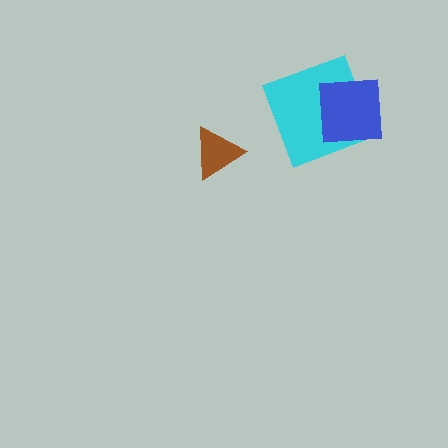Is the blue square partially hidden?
No, no other shape covers it.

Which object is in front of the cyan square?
The blue square is in front of the cyan square.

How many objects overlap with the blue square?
1 object overlaps with the blue square.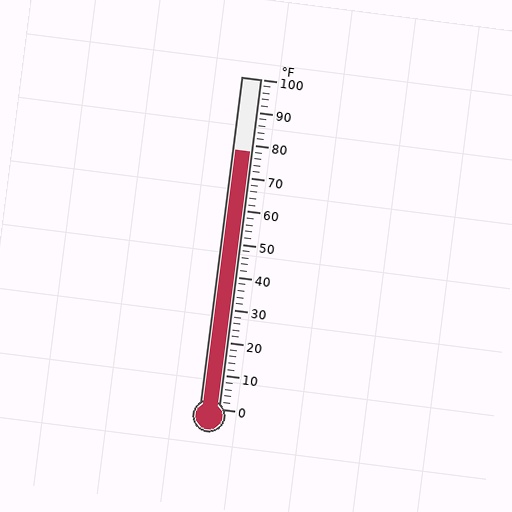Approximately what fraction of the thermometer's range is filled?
The thermometer is filled to approximately 80% of its range.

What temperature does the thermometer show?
The thermometer shows approximately 78°F.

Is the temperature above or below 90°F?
The temperature is below 90°F.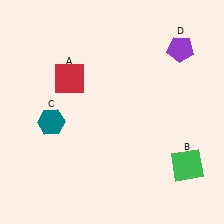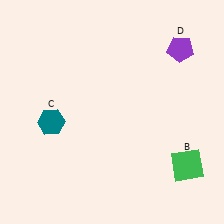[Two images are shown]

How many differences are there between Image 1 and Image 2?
There is 1 difference between the two images.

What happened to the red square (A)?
The red square (A) was removed in Image 2. It was in the top-left area of Image 1.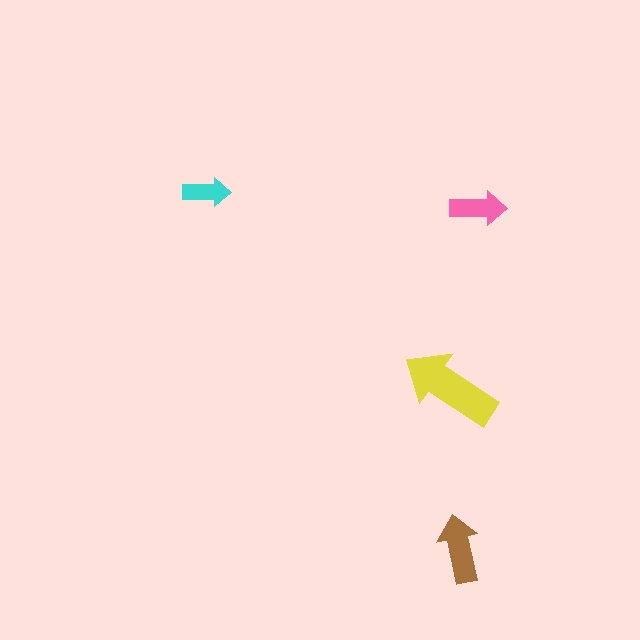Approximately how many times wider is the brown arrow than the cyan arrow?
About 1.5 times wider.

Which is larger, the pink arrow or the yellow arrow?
The yellow one.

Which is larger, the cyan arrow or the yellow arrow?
The yellow one.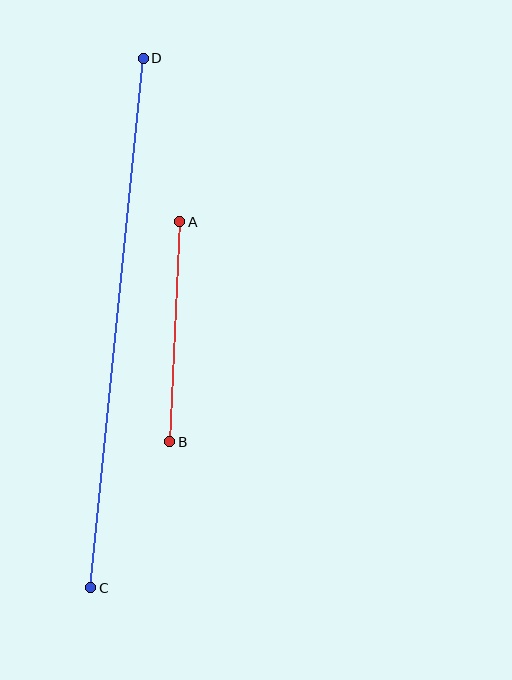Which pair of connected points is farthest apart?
Points C and D are farthest apart.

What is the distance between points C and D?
The distance is approximately 532 pixels.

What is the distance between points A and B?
The distance is approximately 221 pixels.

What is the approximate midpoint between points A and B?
The midpoint is at approximately (175, 332) pixels.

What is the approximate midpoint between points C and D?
The midpoint is at approximately (117, 323) pixels.